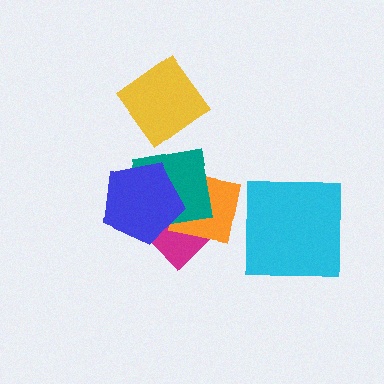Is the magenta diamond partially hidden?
Yes, it is partially covered by another shape.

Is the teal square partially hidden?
Yes, it is partially covered by another shape.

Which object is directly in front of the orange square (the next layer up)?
The teal square is directly in front of the orange square.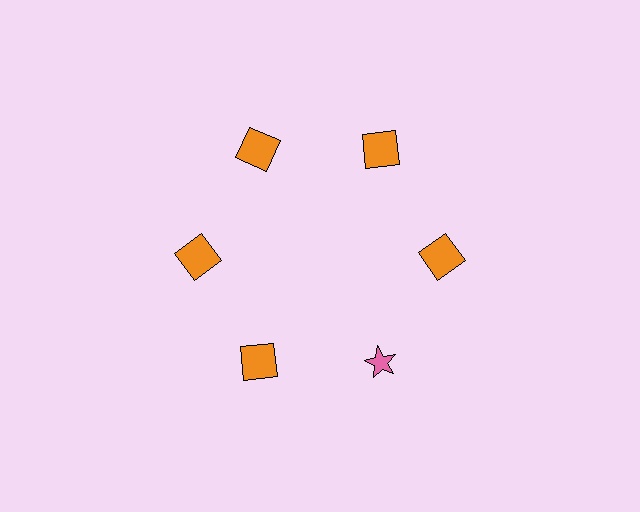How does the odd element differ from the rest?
It differs in both color (pink instead of orange) and shape (star instead of square).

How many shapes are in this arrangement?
There are 6 shapes arranged in a ring pattern.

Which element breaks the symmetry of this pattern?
The pink star at roughly the 5 o'clock position breaks the symmetry. All other shapes are orange squares.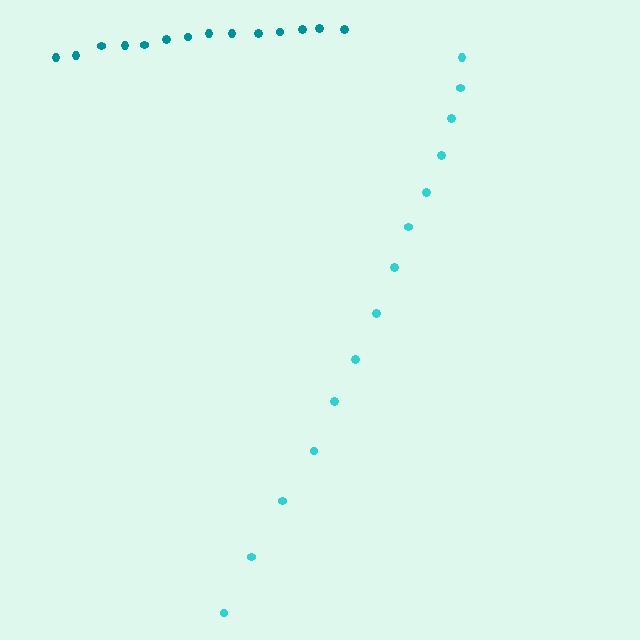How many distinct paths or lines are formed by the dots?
There are 2 distinct paths.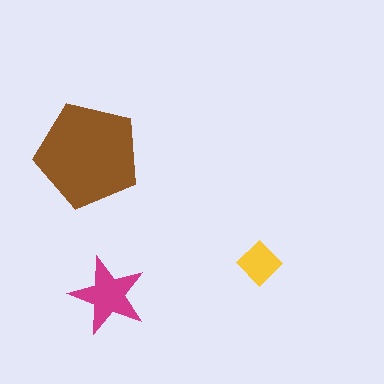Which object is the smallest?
The yellow diamond.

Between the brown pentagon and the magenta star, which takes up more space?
The brown pentagon.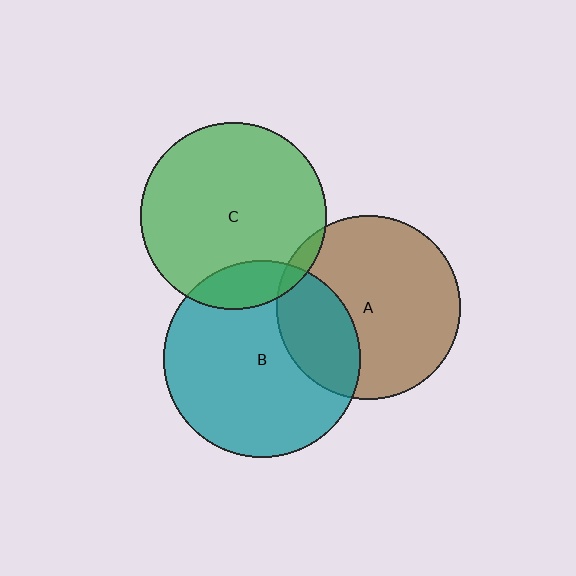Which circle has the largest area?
Circle B (teal).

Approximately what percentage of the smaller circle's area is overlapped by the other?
Approximately 30%.